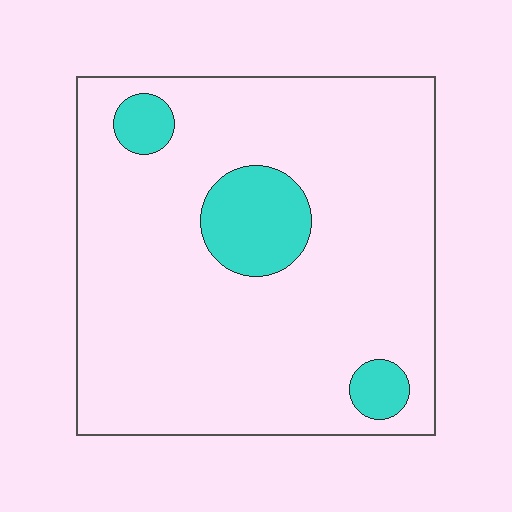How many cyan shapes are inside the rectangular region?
3.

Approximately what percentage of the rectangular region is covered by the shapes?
Approximately 10%.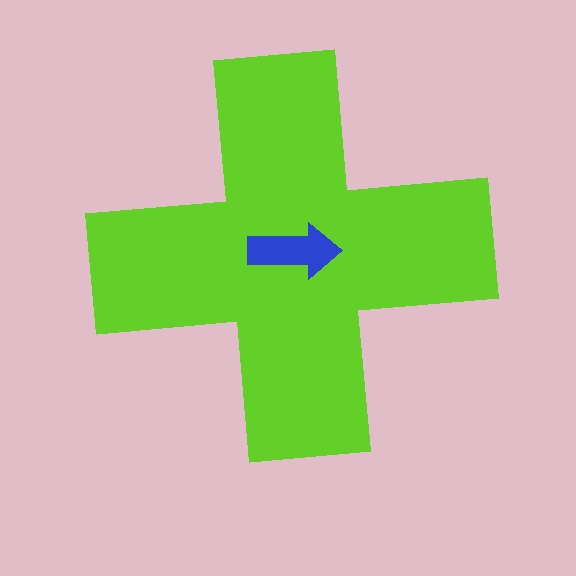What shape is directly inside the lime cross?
The blue arrow.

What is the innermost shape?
The blue arrow.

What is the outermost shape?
The lime cross.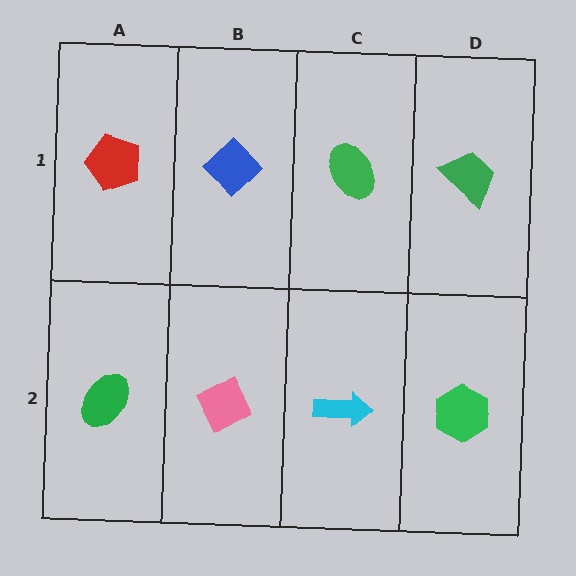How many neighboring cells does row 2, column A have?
2.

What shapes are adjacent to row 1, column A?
A green ellipse (row 2, column A), a blue diamond (row 1, column B).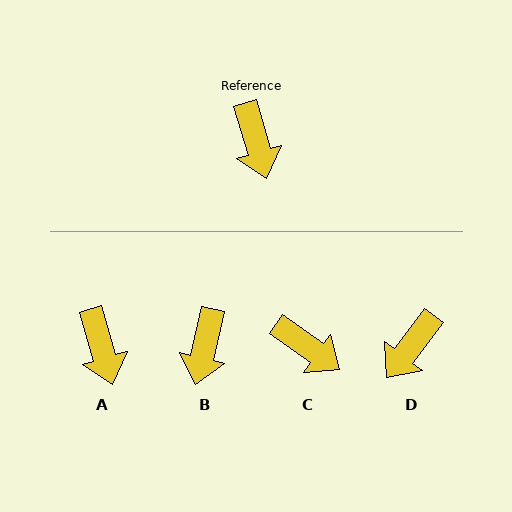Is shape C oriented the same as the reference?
No, it is off by about 38 degrees.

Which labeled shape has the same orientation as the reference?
A.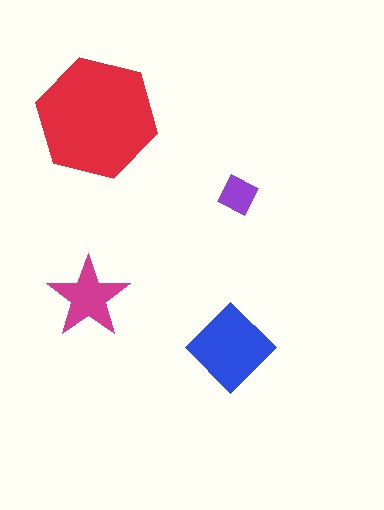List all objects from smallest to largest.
The purple square, the magenta star, the blue diamond, the red hexagon.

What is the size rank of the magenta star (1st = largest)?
3rd.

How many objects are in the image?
There are 4 objects in the image.